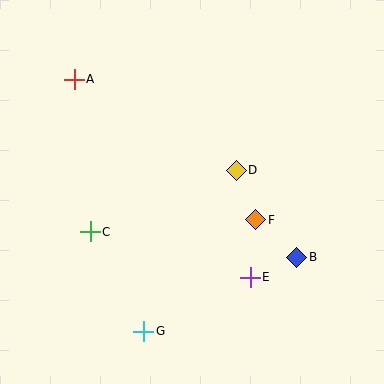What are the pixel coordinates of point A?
Point A is at (74, 79).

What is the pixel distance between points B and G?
The distance between B and G is 170 pixels.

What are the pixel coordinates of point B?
Point B is at (297, 257).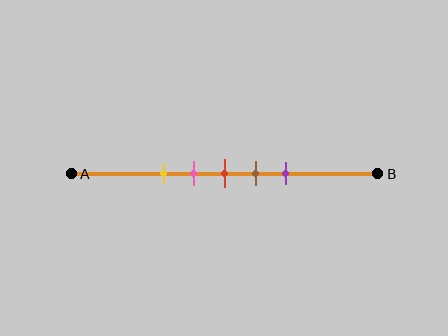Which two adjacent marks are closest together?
The pink and red marks are the closest adjacent pair.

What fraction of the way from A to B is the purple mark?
The purple mark is approximately 70% (0.7) of the way from A to B.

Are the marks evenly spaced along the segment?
Yes, the marks are approximately evenly spaced.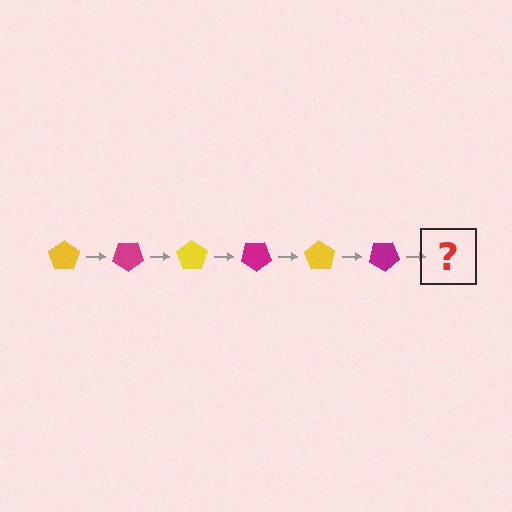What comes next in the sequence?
The next element should be a yellow pentagon, rotated 210 degrees from the start.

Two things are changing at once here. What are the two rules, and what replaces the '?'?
The two rules are that it rotates 35 degrees each step and the color cycles through yellow and magenta. The '?' should be a yellow pentagon, rotated 210 degrees from the start.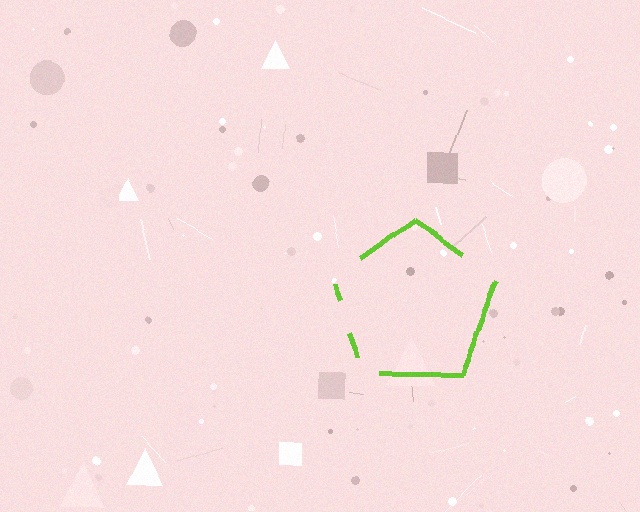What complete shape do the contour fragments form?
The contour fragments form a pentagon.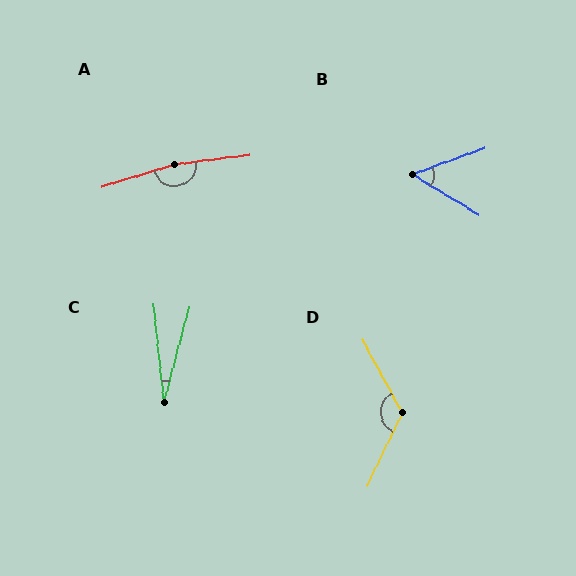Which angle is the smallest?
C, at approximately 21 degrees.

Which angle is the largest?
A, at approximately 170 degrees.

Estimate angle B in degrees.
Approximately 51 degrees.